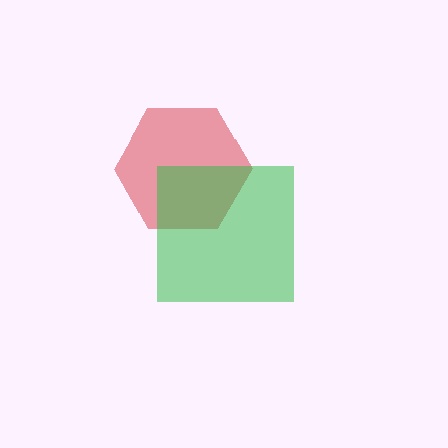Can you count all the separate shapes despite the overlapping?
Yes, there are 2 separate shapes.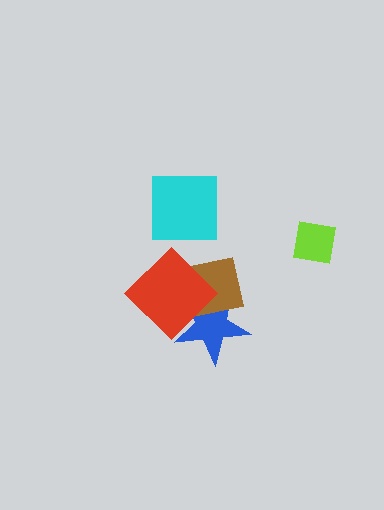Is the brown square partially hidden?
Yes, it is partially covered by another shape.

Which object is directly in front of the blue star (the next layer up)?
The brown square is directly in front of the blue star.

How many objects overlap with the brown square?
2 objects overlap with the brown square.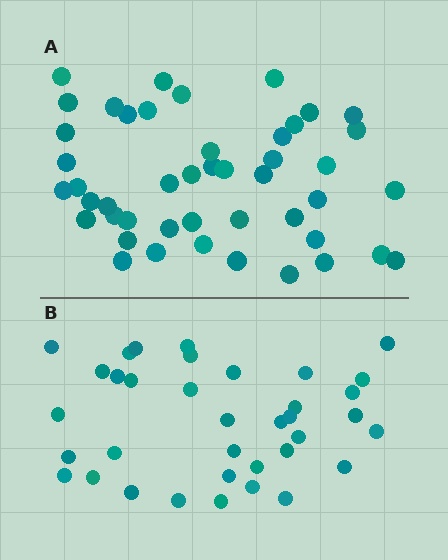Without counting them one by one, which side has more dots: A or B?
Region A (the top region) has more dots.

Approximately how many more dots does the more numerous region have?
Region A has roughly 10 or so more dots than region B.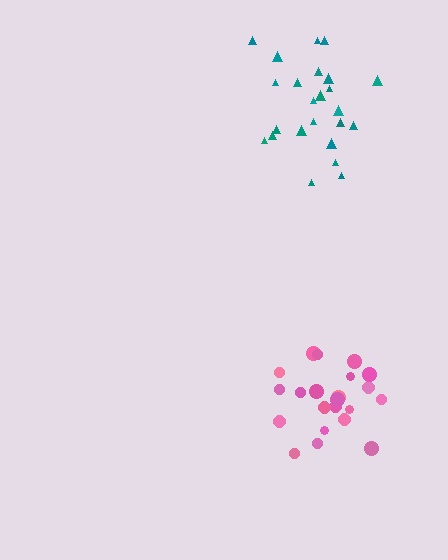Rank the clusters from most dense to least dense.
teal, pink.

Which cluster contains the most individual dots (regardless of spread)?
Teal (24).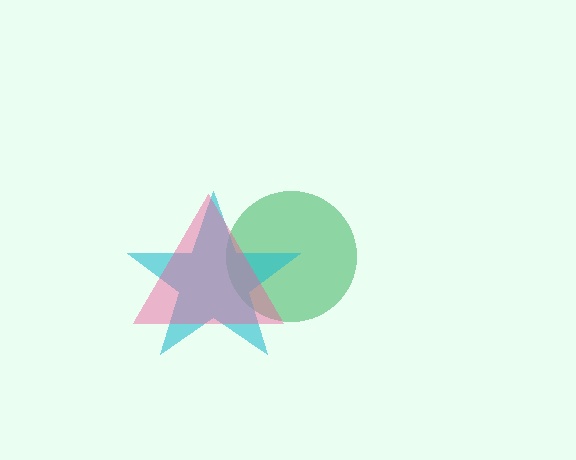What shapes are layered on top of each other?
The layered shapes are: a green circle, a cyan star, a pink triangle.